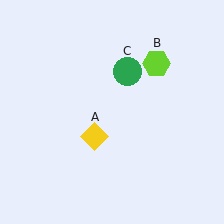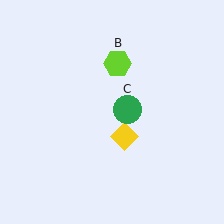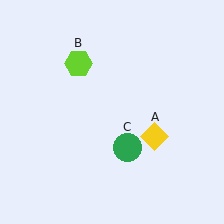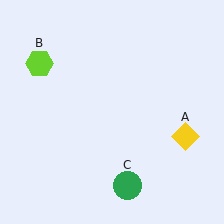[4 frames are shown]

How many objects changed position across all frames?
3 objects changed position: yellow diamond (object A), lime hexagon (object B), green circle (object C).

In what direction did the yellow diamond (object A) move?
The yellow diamond (object A) moved right.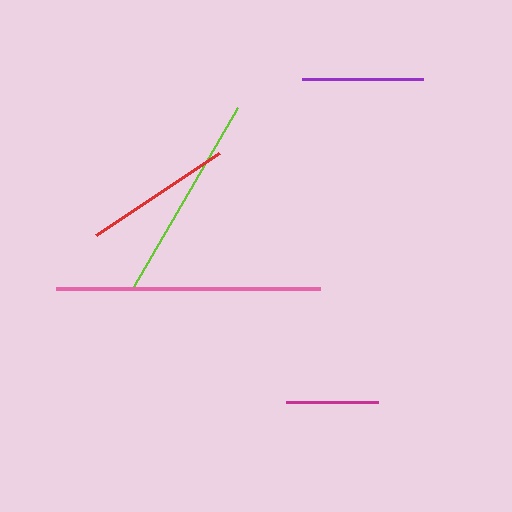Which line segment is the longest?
The pink line is the longest at approximately 264 pixels.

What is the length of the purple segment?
The purple segment is approximately 121 pixels long.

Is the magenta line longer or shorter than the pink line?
The pink line is longer than the magenta line.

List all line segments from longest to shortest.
From longest to shortest: pink, lime, red, purple, magenta.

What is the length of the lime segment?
The lime segment is approximately 207 pixels long.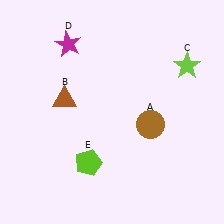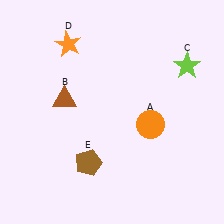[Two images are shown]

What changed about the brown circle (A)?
In Image 1, A is brown. In Image 2, it changed to orange.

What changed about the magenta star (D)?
In Image 1, D is magenta. In Image 2, it changed to orange.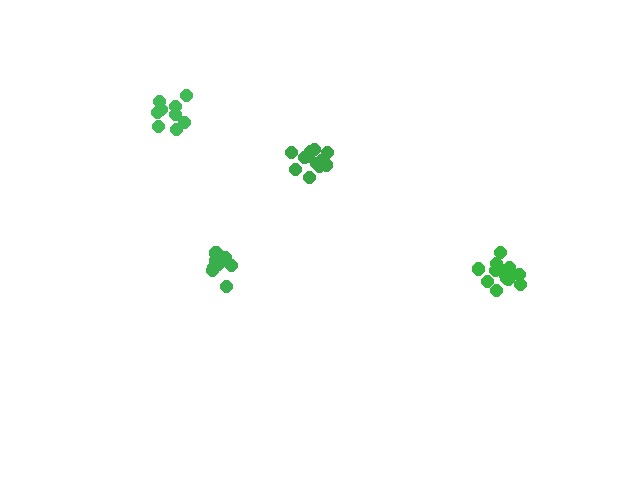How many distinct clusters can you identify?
There are 4 distinct clusters.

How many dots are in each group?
Group 1: 14 dots, Group 2: 13 dots, Group 3: 11 dots, Group 4: 10 dots (48 total).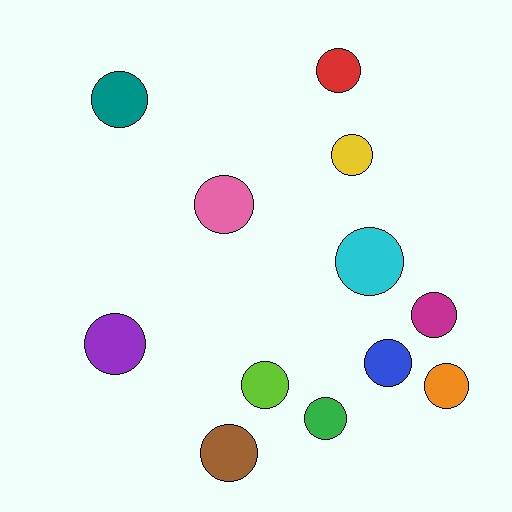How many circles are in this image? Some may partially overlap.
There are 12 circles.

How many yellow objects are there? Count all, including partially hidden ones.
There is 1 yellow object.